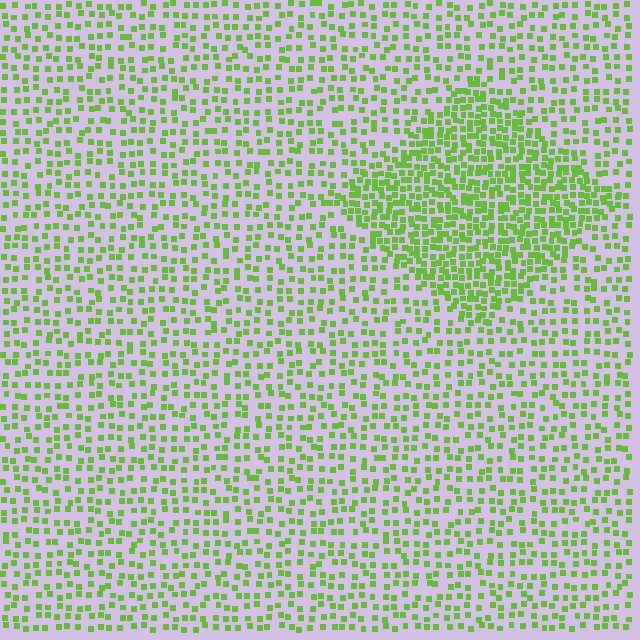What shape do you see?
I see a diamond.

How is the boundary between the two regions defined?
The boundary is defined by a change in element density (approximately 2.0x ratio). All elements are the same color, size, and shape.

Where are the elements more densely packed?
The elements are more densely packed inside the diamond boundary.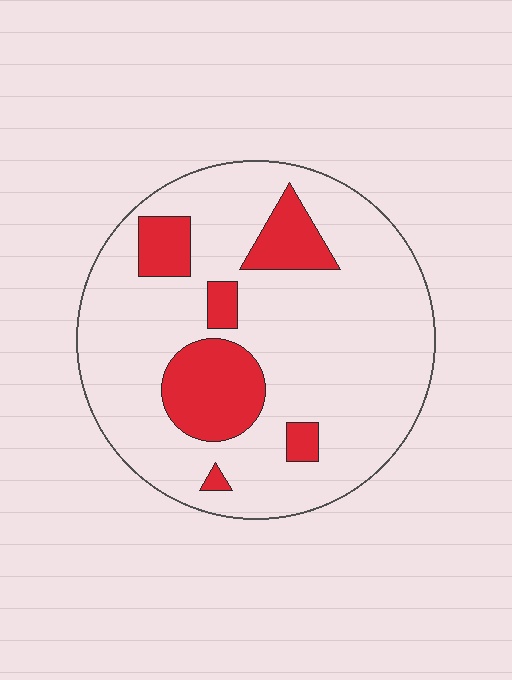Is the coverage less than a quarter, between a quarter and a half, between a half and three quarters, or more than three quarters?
Less than a quarter.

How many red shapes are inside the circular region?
6.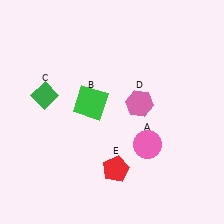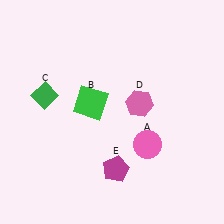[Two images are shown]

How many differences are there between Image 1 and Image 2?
There is 1 difference between the two images.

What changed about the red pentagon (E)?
In Image 1, E is red. In Image 2, it changed to magenta.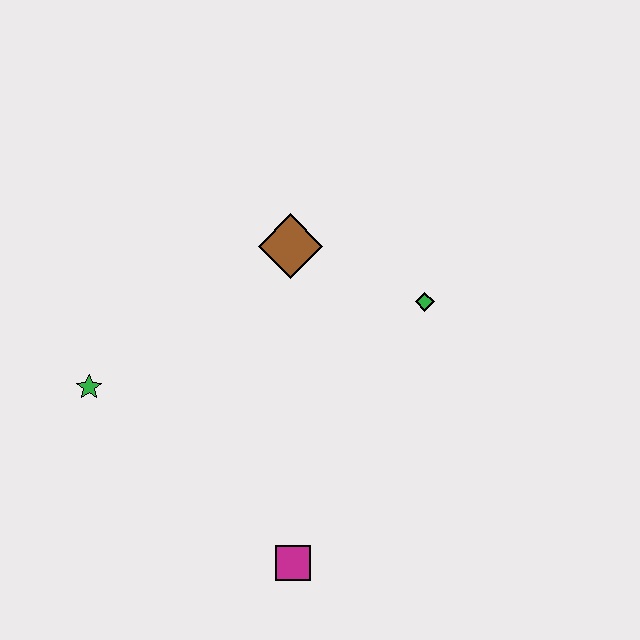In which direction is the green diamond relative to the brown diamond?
The green diamond is to the right of the brown diamond.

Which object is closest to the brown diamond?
The green diamond is closest to the brown diamond.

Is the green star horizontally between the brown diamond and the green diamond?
No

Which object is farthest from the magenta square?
The brown diamond is farthest from the magenta square.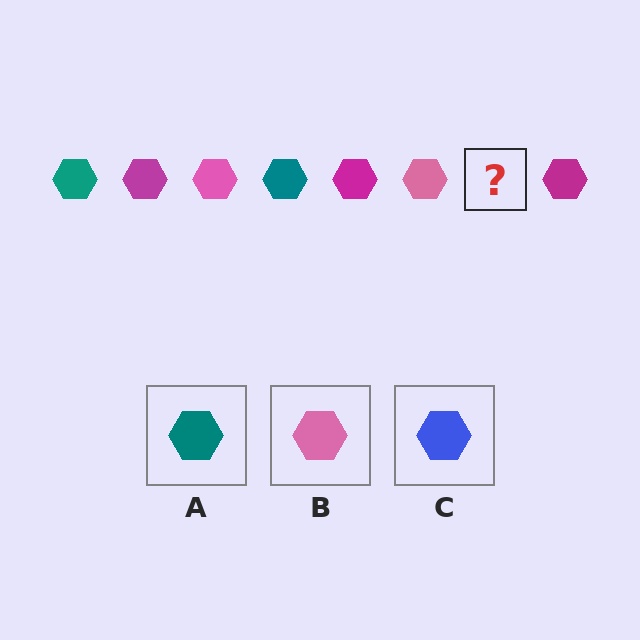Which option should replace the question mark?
Option A.